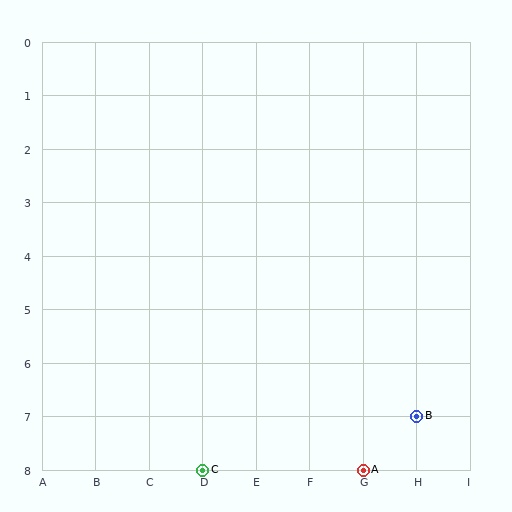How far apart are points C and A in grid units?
Points C and A are 3 columns apart.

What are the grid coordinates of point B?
Point B is at grid coordinates (H, 7).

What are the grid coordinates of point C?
Point C is at grid coordinates (D, 8).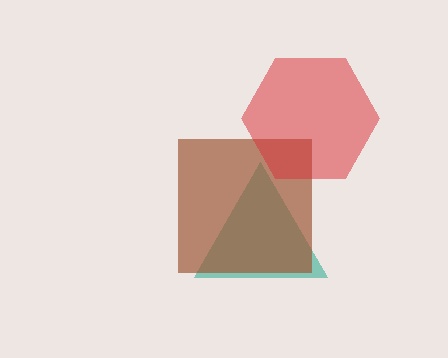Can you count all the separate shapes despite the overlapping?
Yes, there are 3 separate shapes.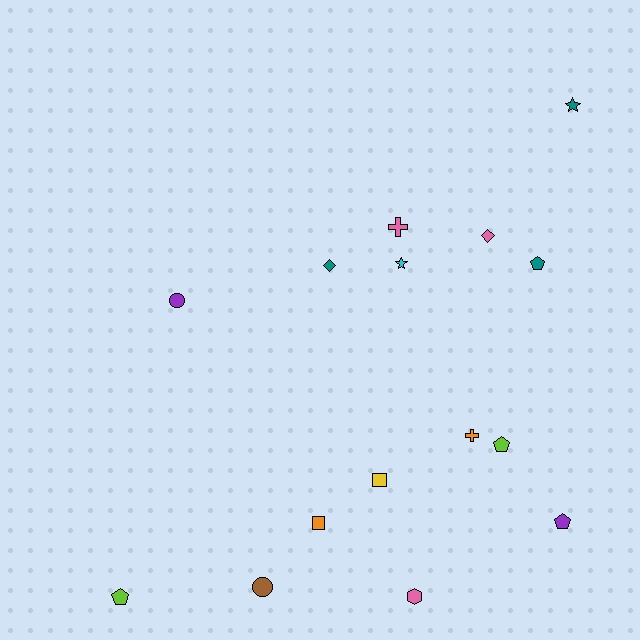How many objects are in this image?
There are 15 objects.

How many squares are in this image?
There are 2 squares.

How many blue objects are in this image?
There are no blue objects.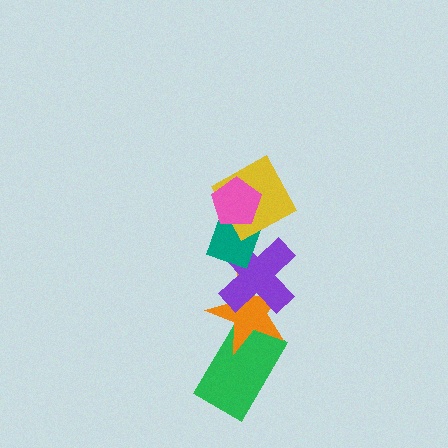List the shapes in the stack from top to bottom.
From top to bottom: the pink pentagon, the yellow square, the teal rectangle, the purple cross, the orange star, the green rectangle.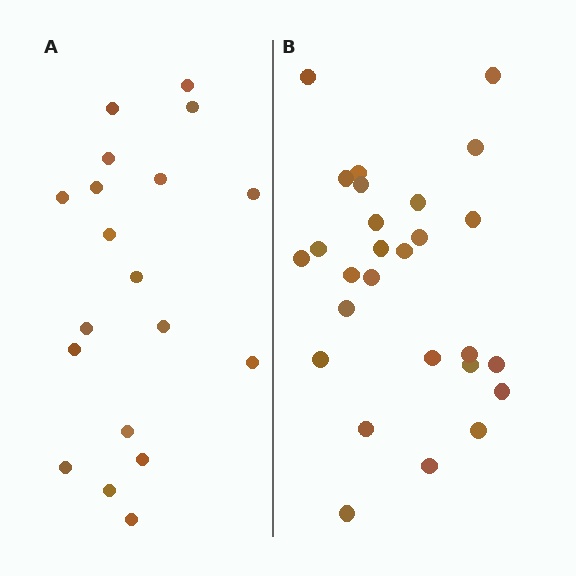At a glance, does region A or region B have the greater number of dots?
Region B (the right region) has more dots.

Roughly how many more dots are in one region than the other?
Region B has roughly 8 or so more dots than region A.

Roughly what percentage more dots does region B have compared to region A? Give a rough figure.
About 40% more.